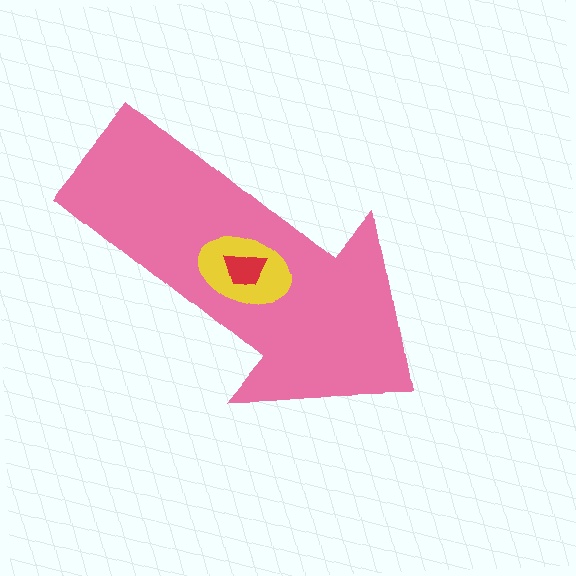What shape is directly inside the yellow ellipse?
The red trapezoid.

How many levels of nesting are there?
3.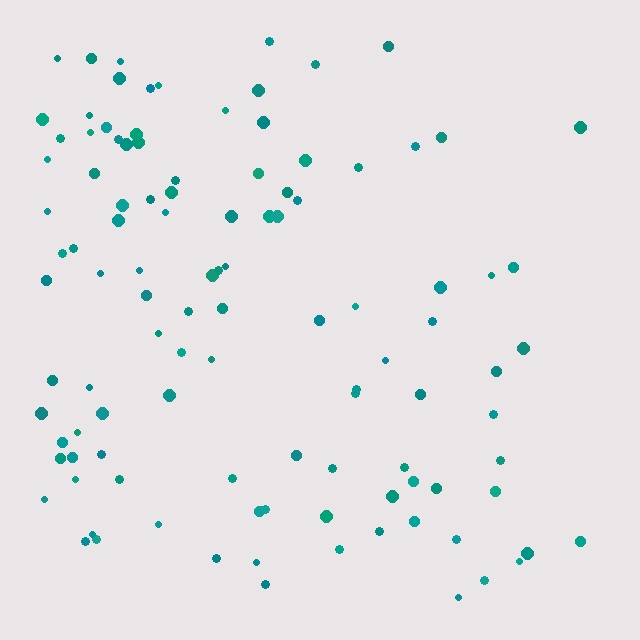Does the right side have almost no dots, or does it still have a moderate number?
Still a moderate number, just noticeably fewer than the left.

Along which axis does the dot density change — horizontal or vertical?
Horizontal.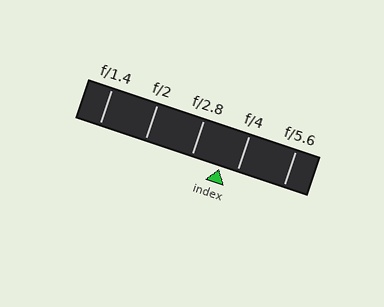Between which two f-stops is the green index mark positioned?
The index mark is between f/2.8 and f/4.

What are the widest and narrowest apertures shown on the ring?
The widest aperture shown is f/1.4 and the narrowest is f/5.6.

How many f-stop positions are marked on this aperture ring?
There are 5 f-stop positions marked.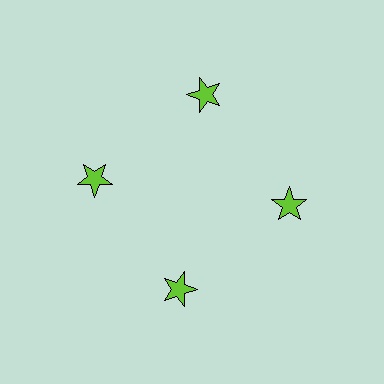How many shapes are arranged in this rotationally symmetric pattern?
There are 4 shapes, arranged in 4 groups of 1.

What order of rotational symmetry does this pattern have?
This pattern has 4-fold rotational symmetry.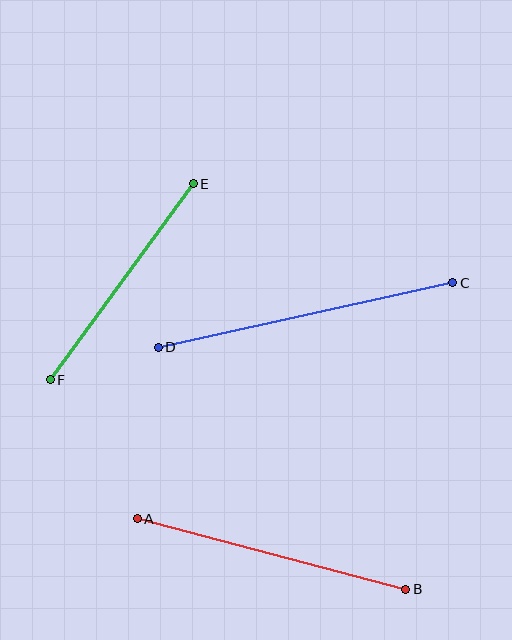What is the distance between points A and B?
The distance is approximately 277 pixels.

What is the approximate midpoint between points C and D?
The midpoint is at approximately (305, 315) pixels.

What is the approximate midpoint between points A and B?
The midpoint is at approximately (271, 554) pixels.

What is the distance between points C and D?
The distance is approximately 301 pixels.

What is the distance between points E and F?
The distance is approximately 243 pixels.